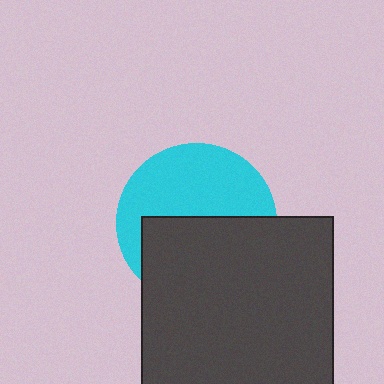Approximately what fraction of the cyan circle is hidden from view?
Roughly 50% of the cyan circle is hidden behind the dark gray rectangle.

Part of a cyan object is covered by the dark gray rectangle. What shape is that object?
It is a circle.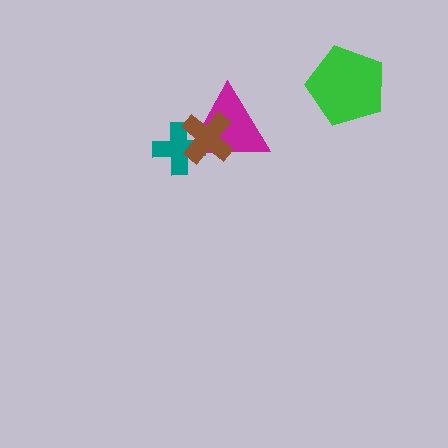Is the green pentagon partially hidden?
No, no other shape covers it.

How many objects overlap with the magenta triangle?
2 objects overlap with the magenta triangle.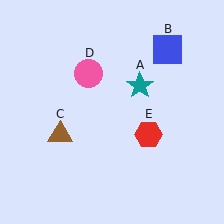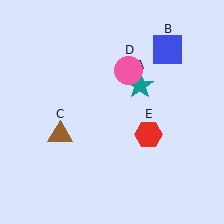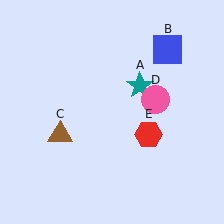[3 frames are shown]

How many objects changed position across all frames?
1 object changed position: pink circle (object D).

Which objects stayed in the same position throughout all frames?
Teal star (object A) and blue square (object B) and brown triangle (object C) and red hexagon (object E) remained stationary.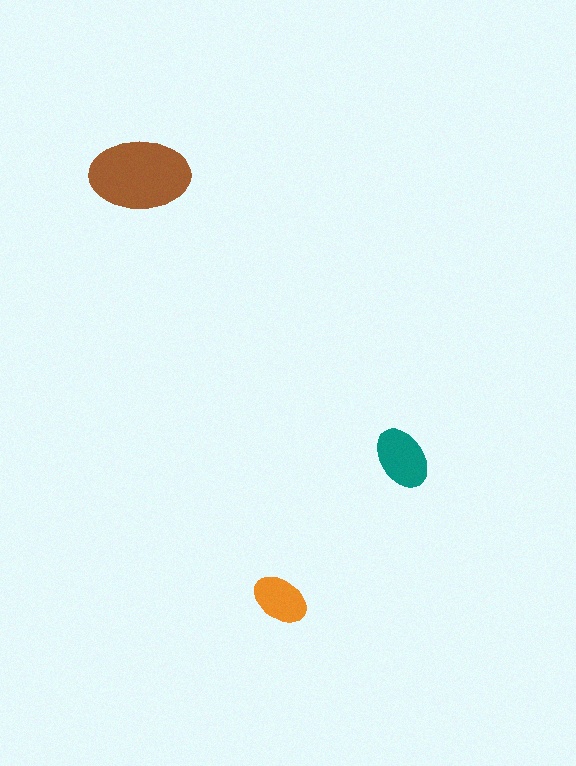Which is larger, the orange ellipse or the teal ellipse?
The teal one.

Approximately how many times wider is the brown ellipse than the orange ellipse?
About 2 times wider.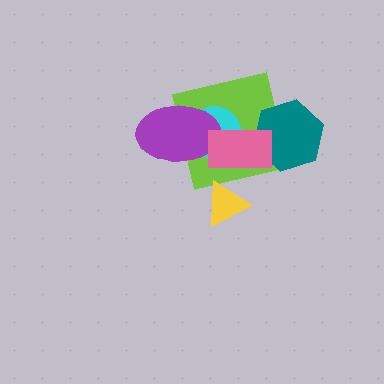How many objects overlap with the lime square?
4 objects overlap with the lime square.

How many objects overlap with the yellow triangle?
0 objects overlap with the yellow triangle.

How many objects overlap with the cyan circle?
3 objects overlap with the cyan circle.